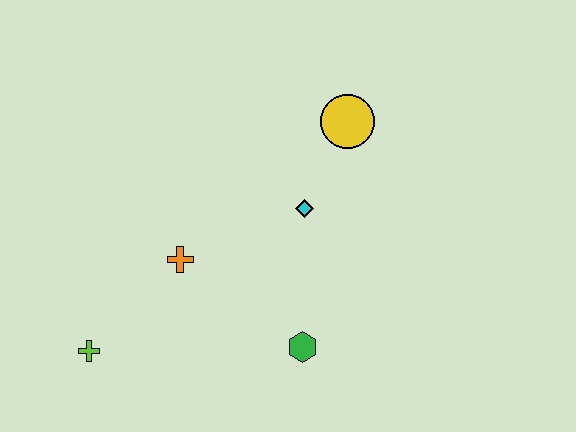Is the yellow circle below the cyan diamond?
No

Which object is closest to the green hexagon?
The cyan diamond is closest to the green hexagon.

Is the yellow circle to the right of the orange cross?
Yes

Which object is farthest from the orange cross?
The yellow circle is farthest from the orange cross.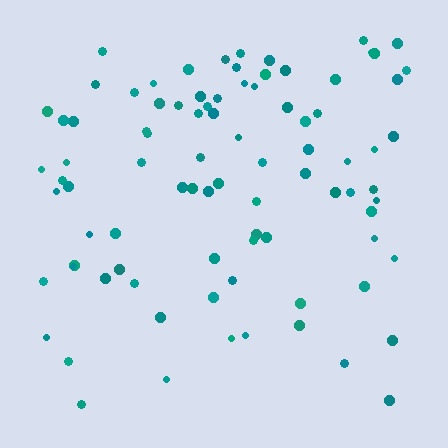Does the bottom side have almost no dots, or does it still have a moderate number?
Still a moderate number, just noticeably fewer than the top.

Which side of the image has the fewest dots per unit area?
The bottom.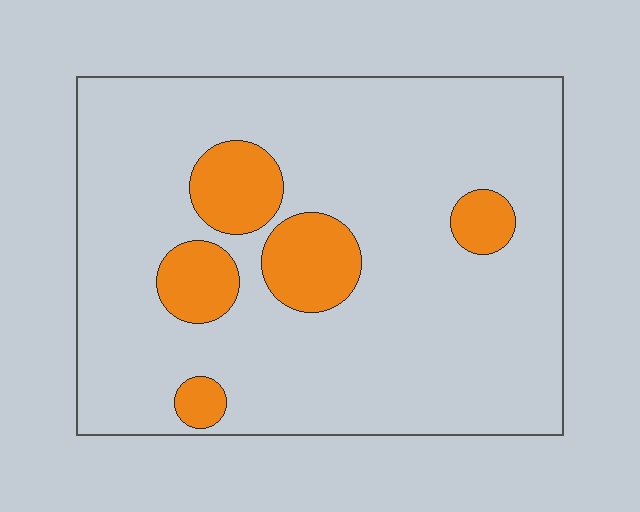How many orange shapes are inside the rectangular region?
5.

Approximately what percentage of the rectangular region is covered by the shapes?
Approximately 15%.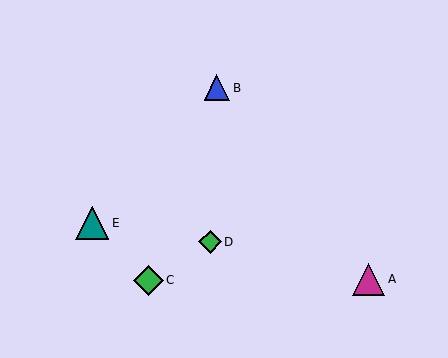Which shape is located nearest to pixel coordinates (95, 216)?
The teal triangle (labeled E) at (92, 223) is nearest to that location.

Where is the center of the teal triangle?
The center of the teal triangle is at (92, 223).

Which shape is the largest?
The teal triangle (labeled E) is the largest.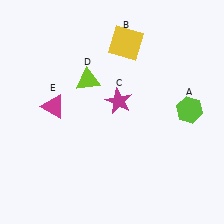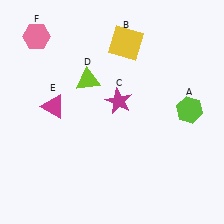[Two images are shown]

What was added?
A pink hexagon (F) was added in Image 2.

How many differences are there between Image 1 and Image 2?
There is 1 difference between the two images.